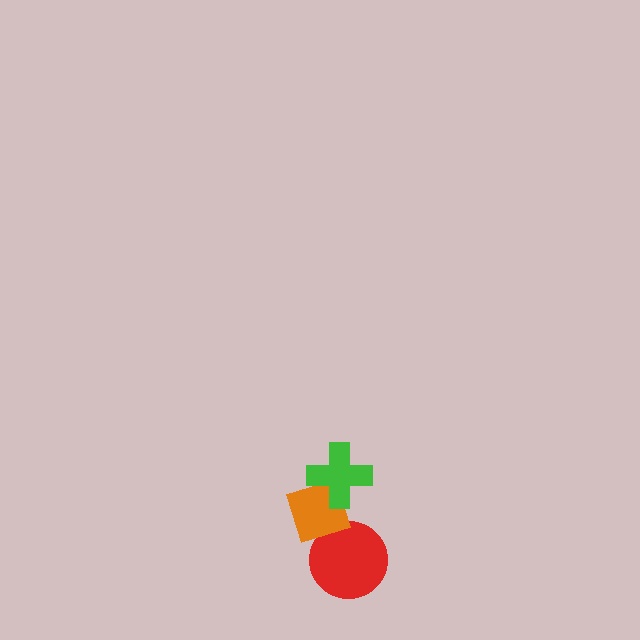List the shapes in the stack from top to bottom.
From top to bottom: the green cross, the orange diamond, the red circle.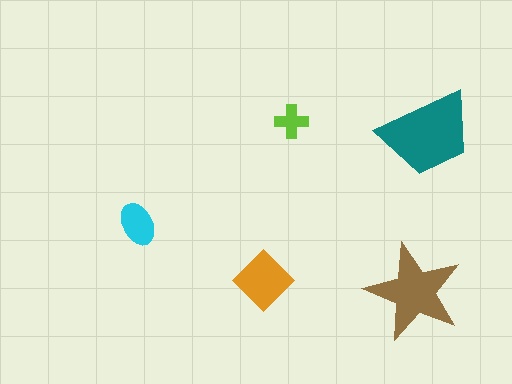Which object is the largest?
The teal trapezoid.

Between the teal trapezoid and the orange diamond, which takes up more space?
The teal trapezoid.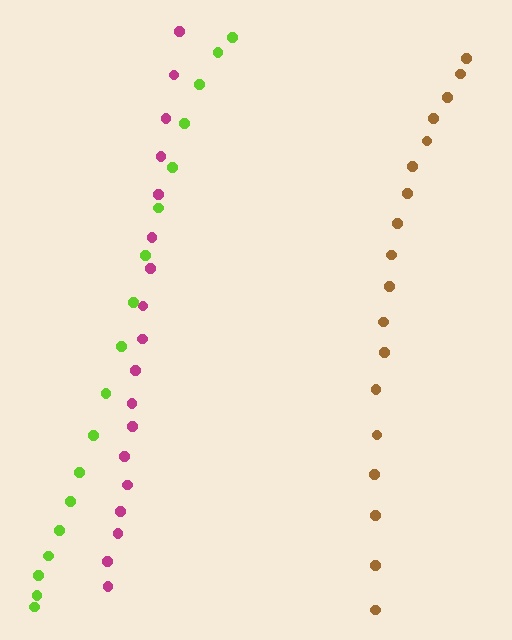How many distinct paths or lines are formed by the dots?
There are 3 distinct paths.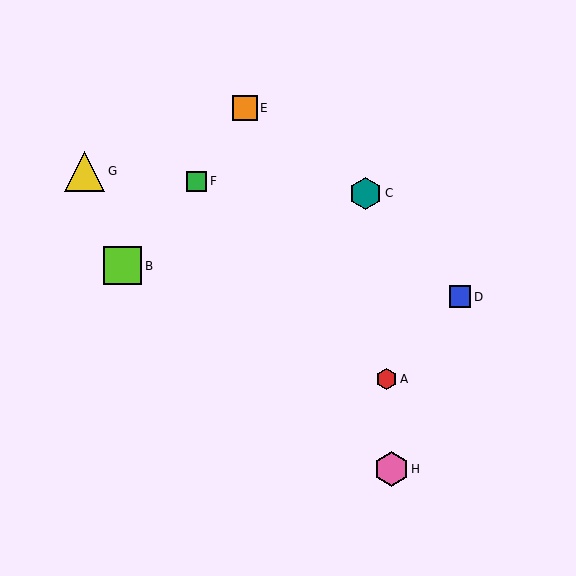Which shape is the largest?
The yellow triangle (labeled G) is the largest.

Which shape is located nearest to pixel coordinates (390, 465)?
The pink hexagon (labeled H) at (391, 469) is nearest to that location.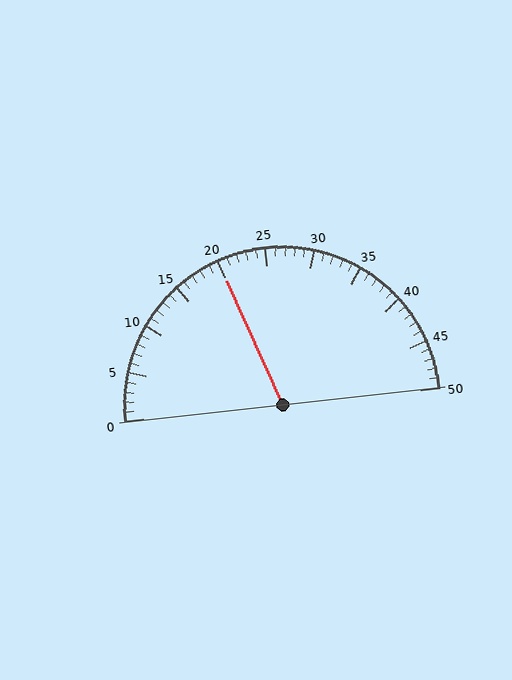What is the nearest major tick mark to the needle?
The nearest major tick mark is 20.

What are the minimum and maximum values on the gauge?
The gauge ranges from 0 to 50.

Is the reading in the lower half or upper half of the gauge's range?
The reading is in the lower half of the range (0 to 50).